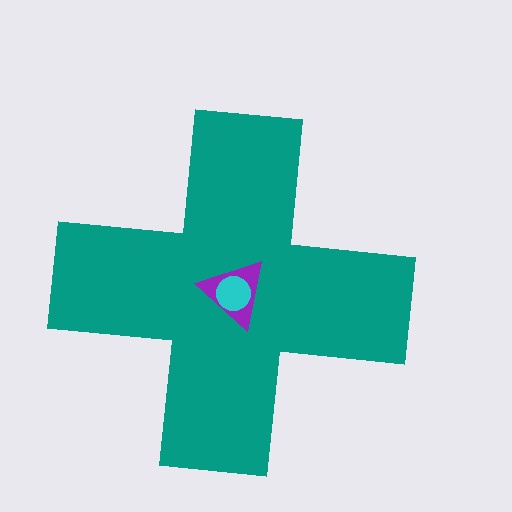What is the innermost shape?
The cyan circle.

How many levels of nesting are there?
3.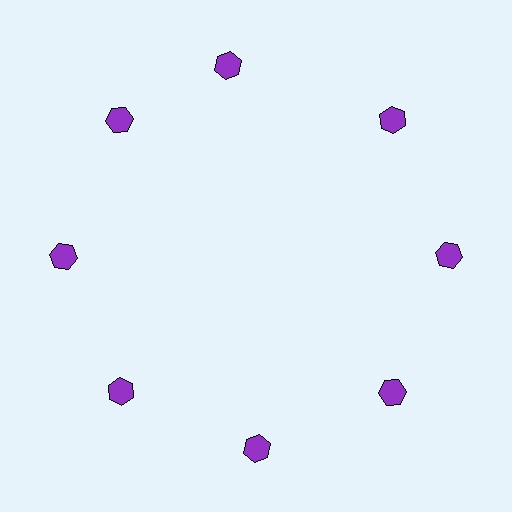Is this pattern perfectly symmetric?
No. The 8 purple hexagons are arranged in a ring, but one element near the 12 o'clock position is rotated out of alignment along the ring, breaking the 8-fold rotational symmetry.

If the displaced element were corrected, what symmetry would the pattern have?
It would have 8-fold rotational symmetry — the pattern would map onto itself every 45 degrees.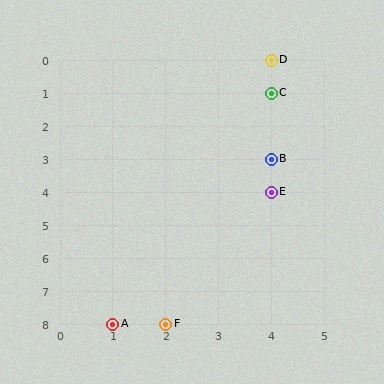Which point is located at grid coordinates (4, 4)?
Point E is at (4, 4).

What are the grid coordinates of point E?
Point E is at grid coordinates (4, 4).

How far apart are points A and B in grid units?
Points A and B are 3 columns and 5 rows apart (about 5.8 grid units diagonally).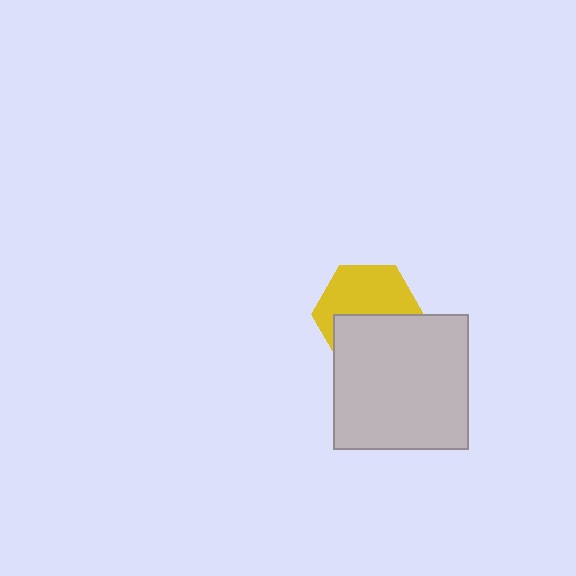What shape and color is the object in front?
The object in front is a light gray square.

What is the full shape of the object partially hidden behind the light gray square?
The partially hidden object is a yellow hexagon.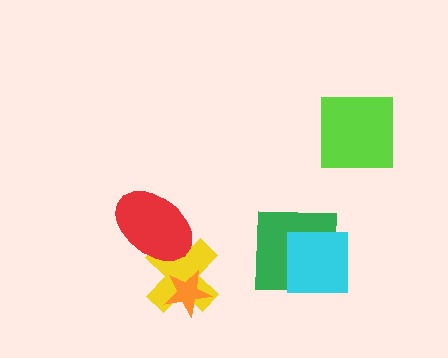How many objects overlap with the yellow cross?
2 objects overlap with the yellow cross.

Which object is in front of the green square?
The cyan square is in front of the green square.